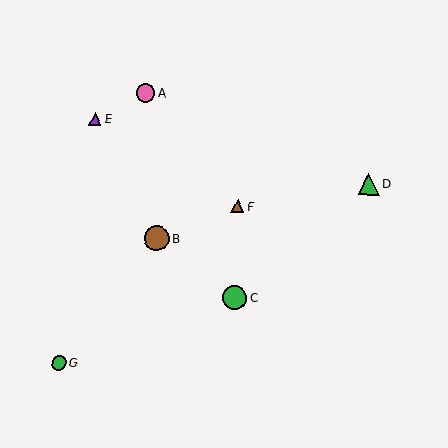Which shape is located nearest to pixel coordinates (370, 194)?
The green triangle (labeled D) at (369, 184) is nearest to that location.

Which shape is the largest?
The brown circle (labeled B) is the largest.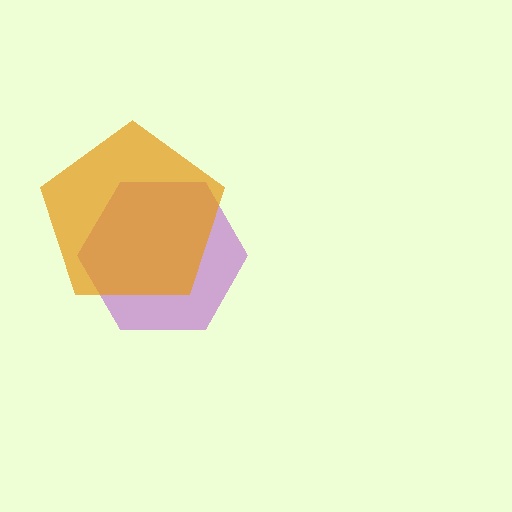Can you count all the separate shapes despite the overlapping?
Yes, there are 2 separate shapes.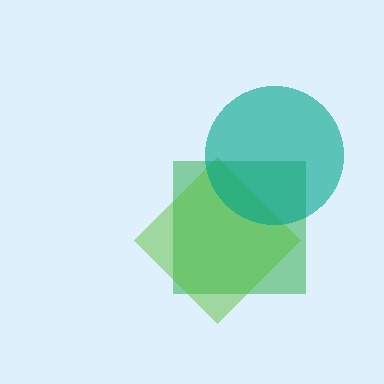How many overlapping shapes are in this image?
There are 3 overlapping shapes in the image.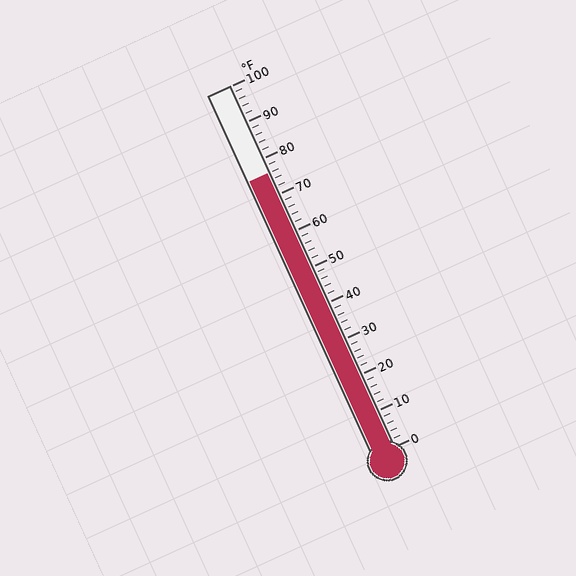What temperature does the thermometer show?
The thermometer shows approximately 76°F.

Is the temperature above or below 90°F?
The temperature is below 90°F.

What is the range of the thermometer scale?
The thermometer scale ranges from 0°F to 100°F.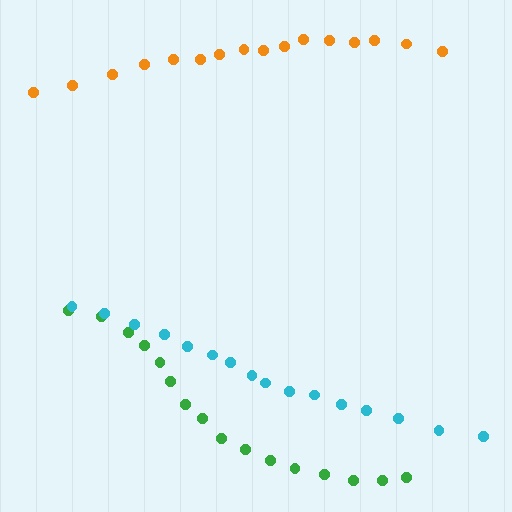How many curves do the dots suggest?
There are 3 distinct paths.